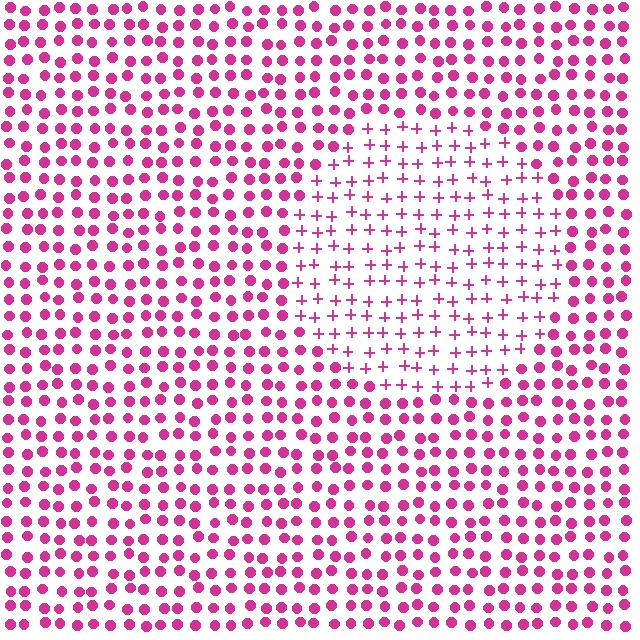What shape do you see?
I see a circle.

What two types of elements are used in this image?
The image uses plus signs inside the circle region and circles outside it.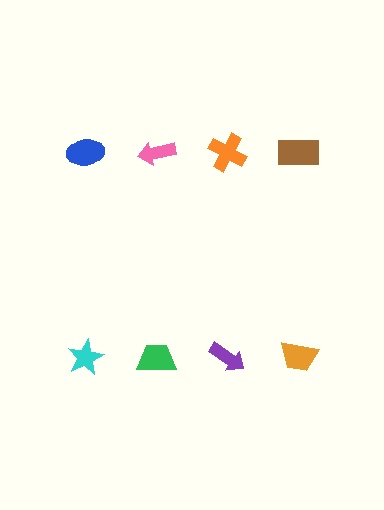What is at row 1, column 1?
A blue ellipse.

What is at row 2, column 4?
An orange trapezoid.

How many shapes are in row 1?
4 shapes.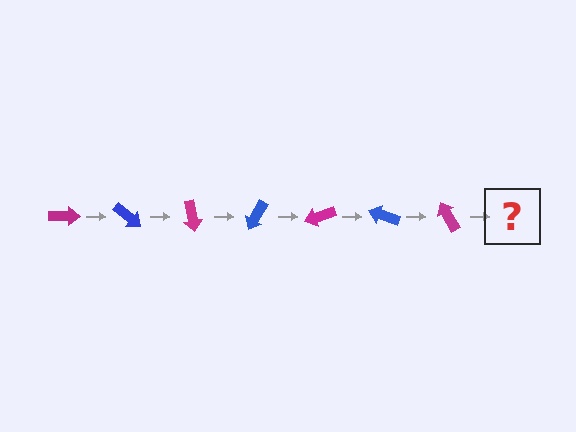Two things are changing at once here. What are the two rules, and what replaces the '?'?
The two rules are that it rotates 40 degrees each step and the color cycles through magenta and blue. The '?' should be a blue arrow, rotated 280 degrees from the start.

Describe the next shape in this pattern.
It should be a blue arrow, rotated 280 degrees from the start.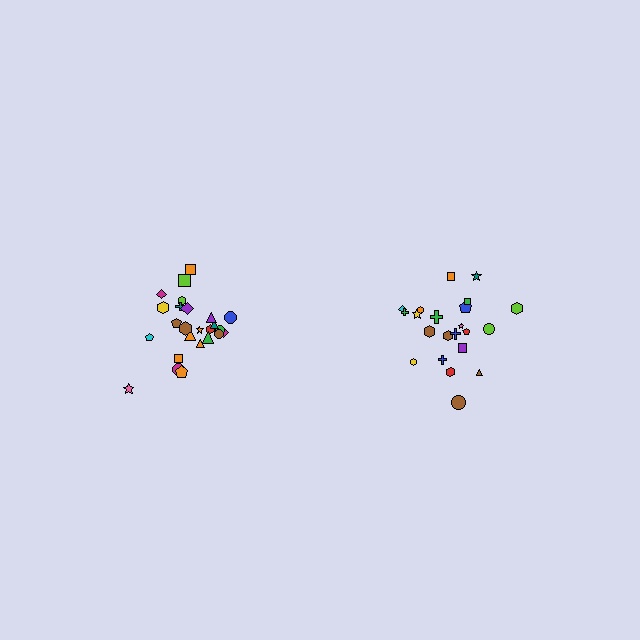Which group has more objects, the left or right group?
The left group.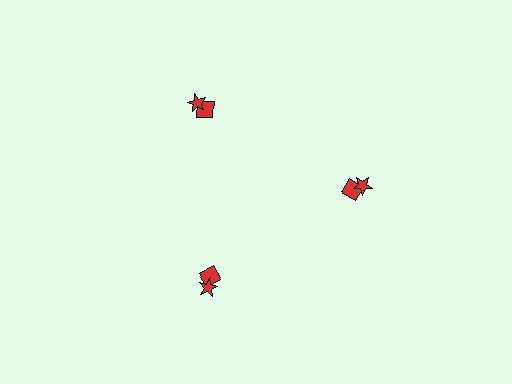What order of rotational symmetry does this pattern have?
This pattern has 3-fold rotational symmetry.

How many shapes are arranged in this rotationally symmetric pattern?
There are 6 shapes, arranged in 3 groups of 2.